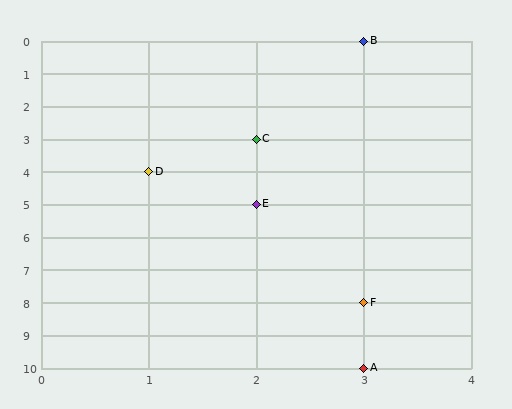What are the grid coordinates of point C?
Point C is at grid coordinates (2, 3).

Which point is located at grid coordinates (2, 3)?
Point C is at (2, 3).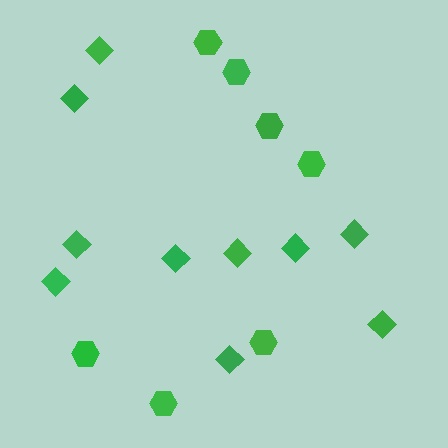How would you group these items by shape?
There are 2 groups: one group of diamonds (10) and one group of hexagons (7).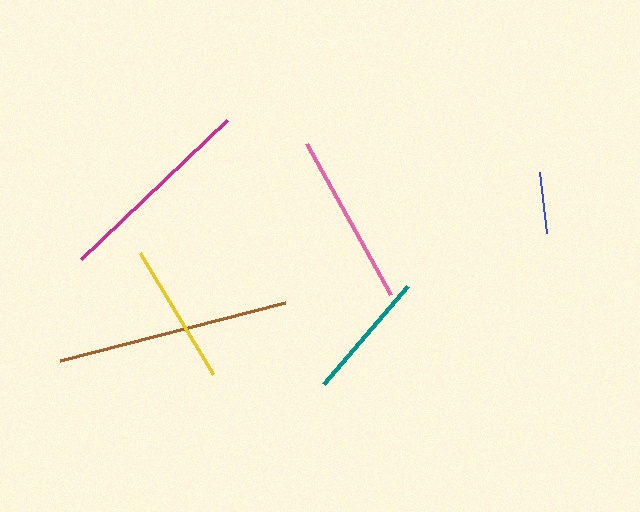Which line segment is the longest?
The brown line is the longest at approximately 233 pixels.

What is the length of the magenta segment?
The magenta segment is approximately 201 pixels long.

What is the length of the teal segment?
The teal segment is approximately 129 pixels long.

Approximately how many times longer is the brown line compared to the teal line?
The brown line is approximately 1.8 times the length of the teal line.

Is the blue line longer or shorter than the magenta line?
The magenta line is longer than the blue line.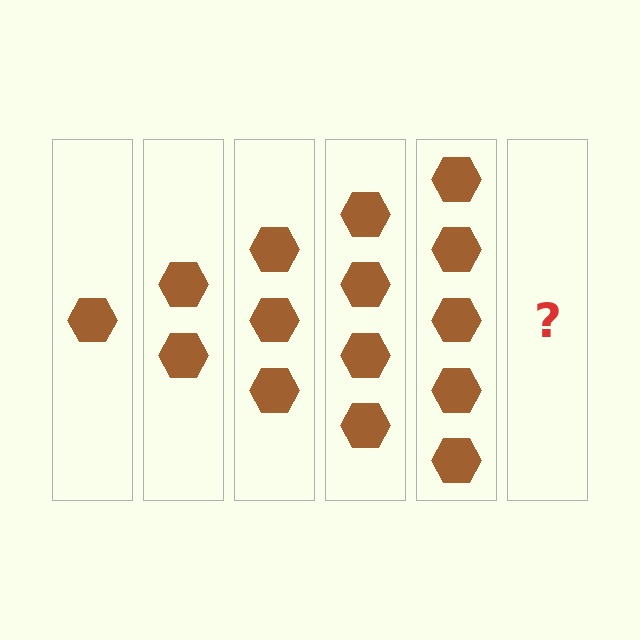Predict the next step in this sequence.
The next step is 6 hexagons.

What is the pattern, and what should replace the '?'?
The pattern is that each step adds one more hexagon. The '?' should be 6 hexagons.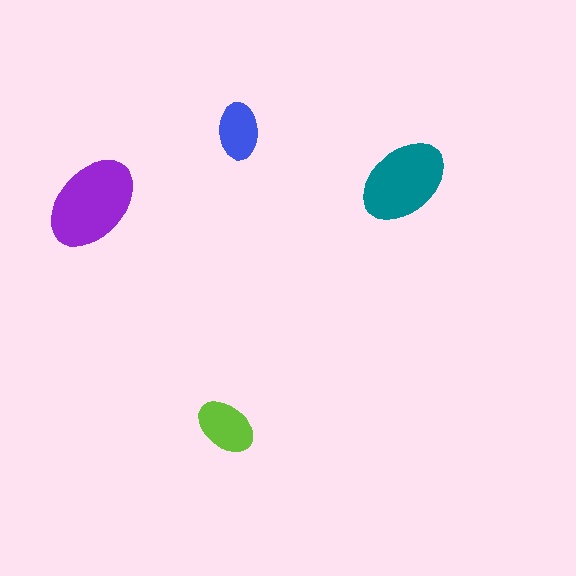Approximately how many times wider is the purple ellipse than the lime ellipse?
About 1.5 times wider.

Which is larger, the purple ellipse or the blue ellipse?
The purple one.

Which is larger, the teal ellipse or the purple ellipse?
The purple one.